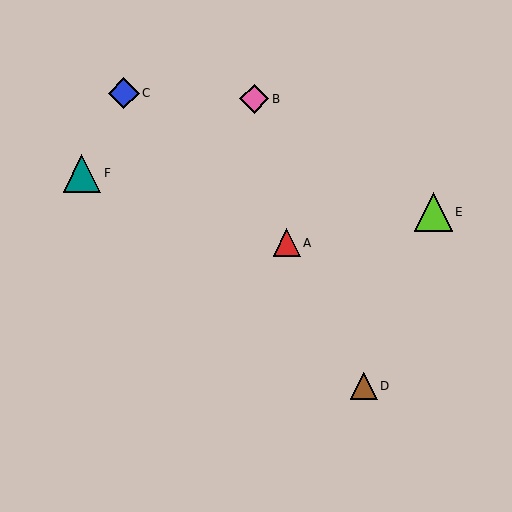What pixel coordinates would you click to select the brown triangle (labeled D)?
Click at (364, 386) to select the brown triangle D.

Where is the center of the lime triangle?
The center of the lime triangle is at (433, 212).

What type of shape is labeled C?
Shape C is a blue diamond.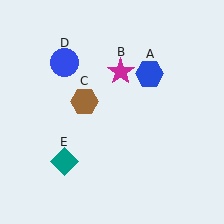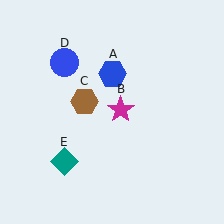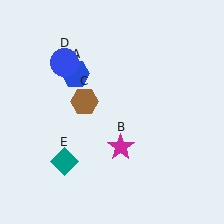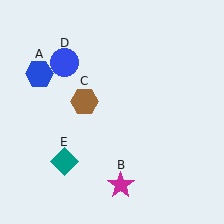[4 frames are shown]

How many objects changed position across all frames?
2 objects changed position: blue hexagon (object A), magenta star (object B).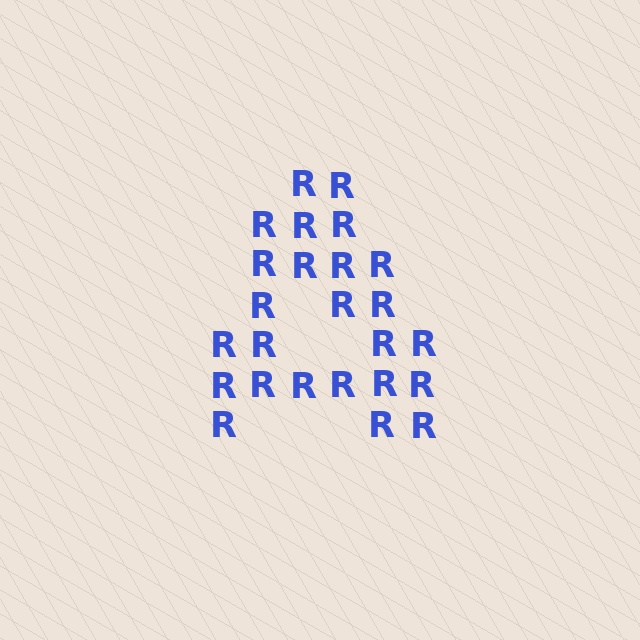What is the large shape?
The large shape is the letter A.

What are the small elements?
The small elements are letter R's.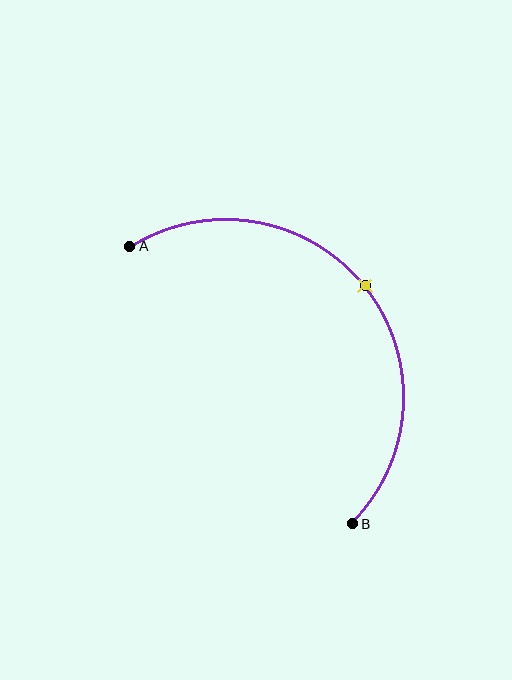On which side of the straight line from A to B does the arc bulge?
The arc bulges above and to the right of the straight line connecting A and B.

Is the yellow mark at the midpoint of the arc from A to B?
Yes. The yellow mark lies on the arc at equal arc-length from both A and B — it is the arc midpoint.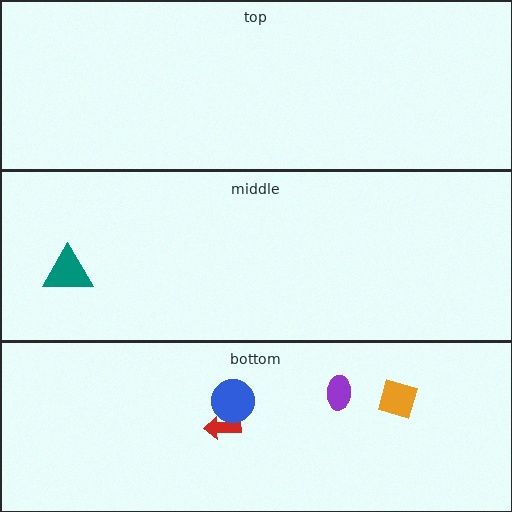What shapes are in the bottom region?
The red arrow, the purple ellipse, the orange diamond, the blue circle.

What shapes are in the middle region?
The teal triangle.